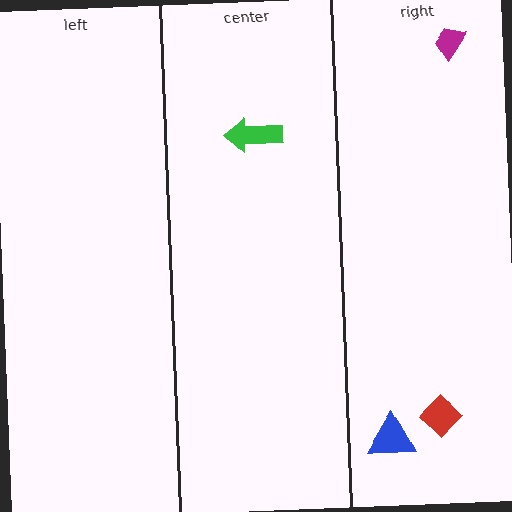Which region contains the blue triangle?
The right region.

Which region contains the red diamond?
The right region.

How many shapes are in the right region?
3.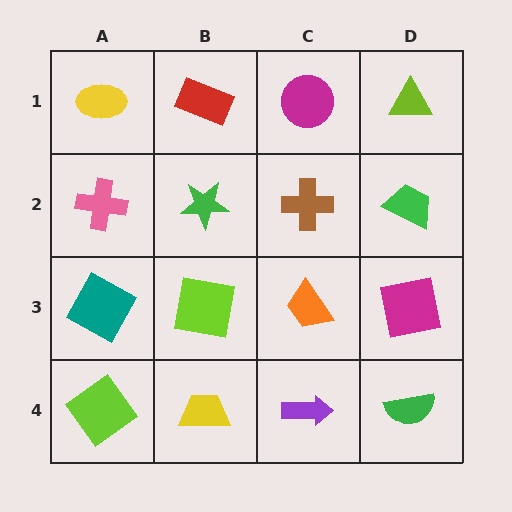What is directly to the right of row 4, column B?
A purple arrow.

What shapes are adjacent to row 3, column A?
A pink cross (row 2, column A), a lime diamond (row 4, column A), a lime square (row 3, column B).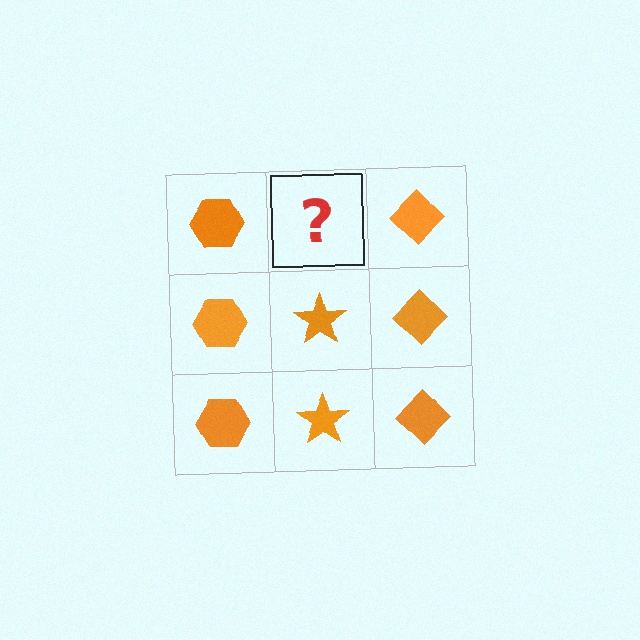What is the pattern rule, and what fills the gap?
The rule is that each column has a consistent shape. The gap should be filled with an orange star.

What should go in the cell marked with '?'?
The missing cell should contain an orange star.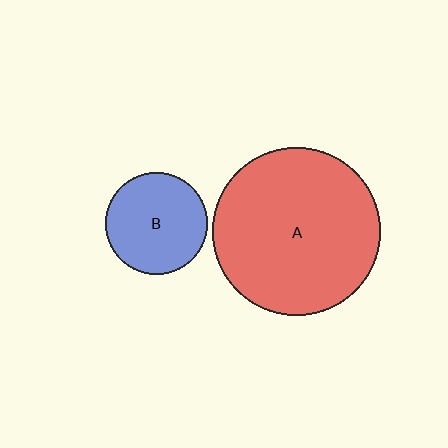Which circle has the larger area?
Circle A (red).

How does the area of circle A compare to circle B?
Approximately 2.7 times.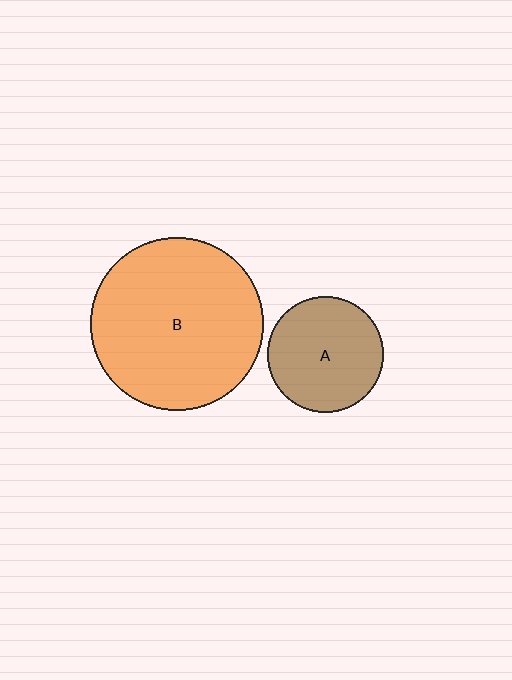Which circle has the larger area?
Circle B (orange).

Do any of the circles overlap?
No, none of the circles overlap.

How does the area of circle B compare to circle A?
Approximately 2.2 times.